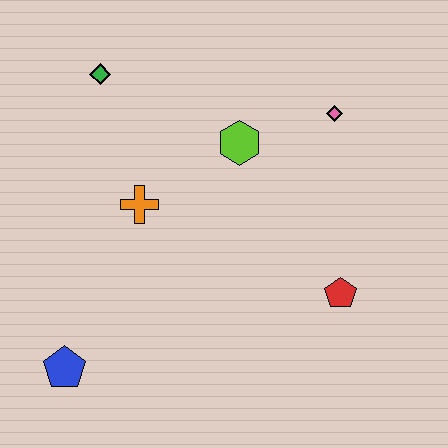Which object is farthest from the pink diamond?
The blue pentagon is farthest from the pink diamond.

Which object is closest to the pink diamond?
The lime hexagon is closest to the pink diamond.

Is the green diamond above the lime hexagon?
Yes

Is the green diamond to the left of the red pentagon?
Yes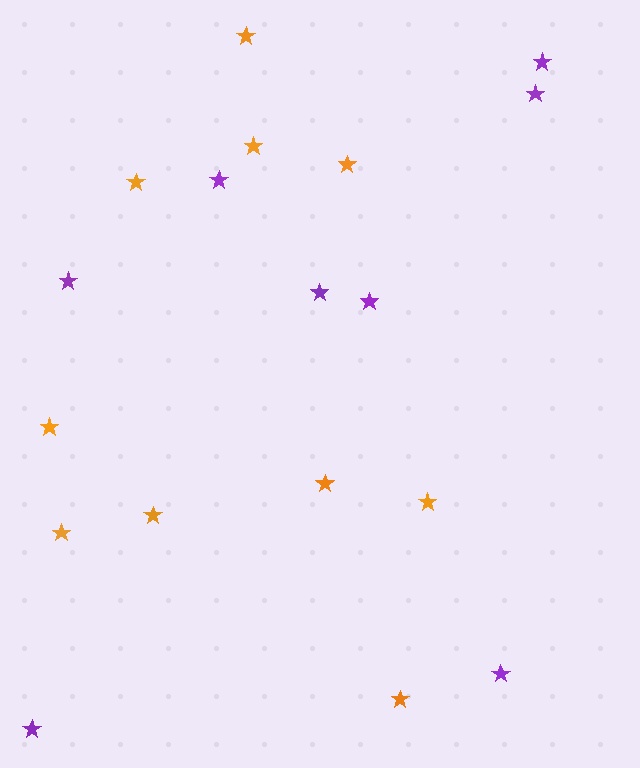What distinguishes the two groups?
There are 2 groups: one group of orange stars (10) and one group of purple stars (8).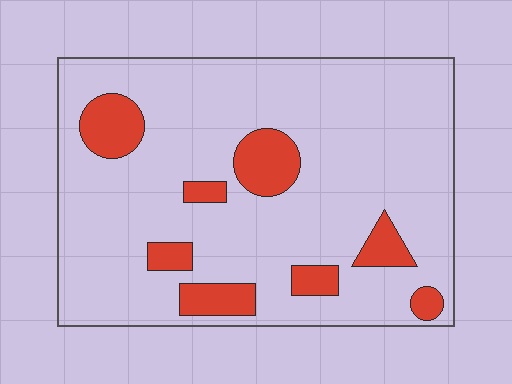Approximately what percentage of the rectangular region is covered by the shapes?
Approximately 15%.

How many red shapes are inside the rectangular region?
8.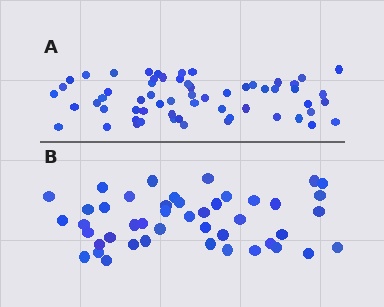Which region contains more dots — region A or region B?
Region A (the top region) has more dots.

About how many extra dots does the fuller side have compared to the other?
Region A has approximately 15 more dots than region B.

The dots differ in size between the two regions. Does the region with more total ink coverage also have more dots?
No. Region B has more total ink coverage because its dots are larger, but region A actually contains more individual dots. Total area can be misleading — the number of items is what matters here.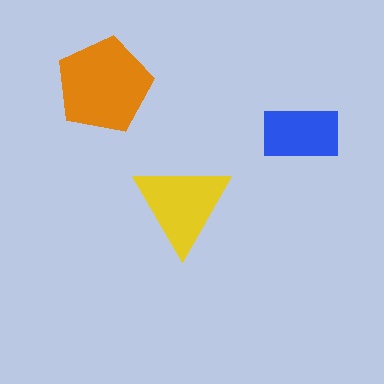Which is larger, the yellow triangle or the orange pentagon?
The orange pentagon.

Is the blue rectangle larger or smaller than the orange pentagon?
Smaller.